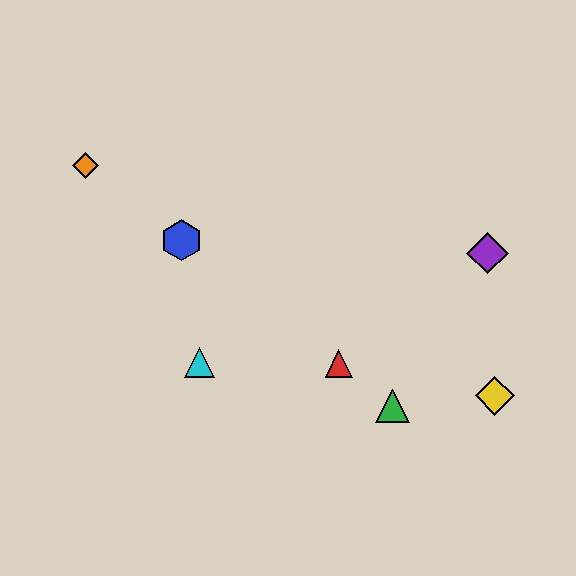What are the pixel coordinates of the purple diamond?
The purple diamond is at (488, 253).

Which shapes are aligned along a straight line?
The red triangle, the blue hexagon, the green triangle, the orange diamond are aligned along a straight line.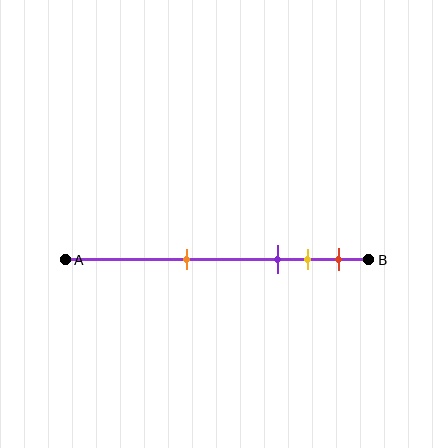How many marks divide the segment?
There are 4 marks dividing the segment.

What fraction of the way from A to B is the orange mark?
The orange mark is approximately 40% (0.4) of the way from A to B.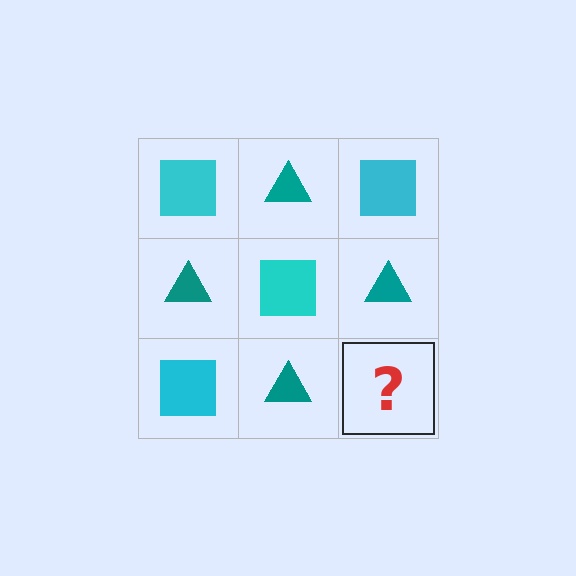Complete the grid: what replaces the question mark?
The question mark should be replaced with a cyan square.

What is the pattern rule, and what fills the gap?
The rule is that it alternates cyan square and teal triangle in a checkerboard pattern. The gap should be filled with a cyan square.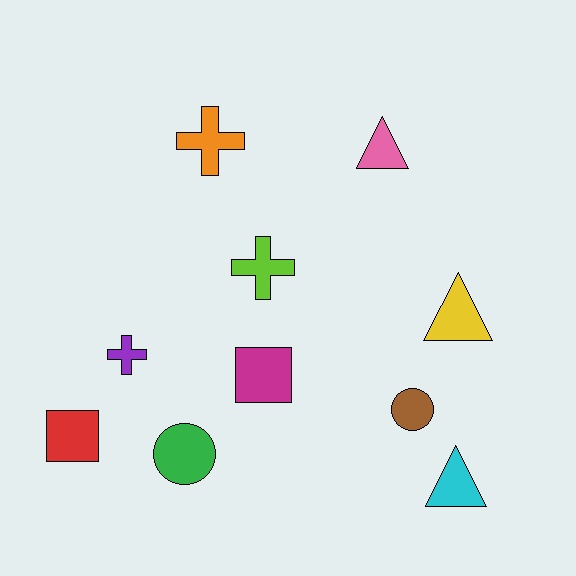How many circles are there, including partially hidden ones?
There are 2 circles.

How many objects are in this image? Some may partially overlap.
There are 10 objects.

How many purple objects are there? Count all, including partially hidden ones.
There is 1 purple object.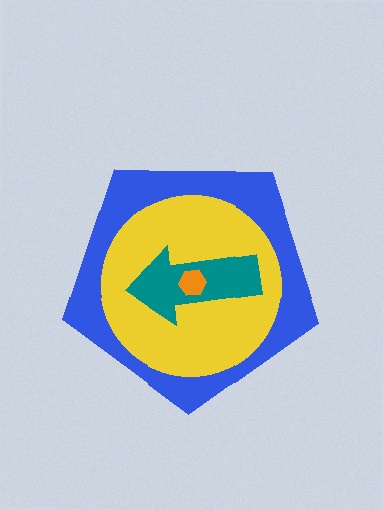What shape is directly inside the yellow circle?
The teal arrow.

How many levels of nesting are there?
4.